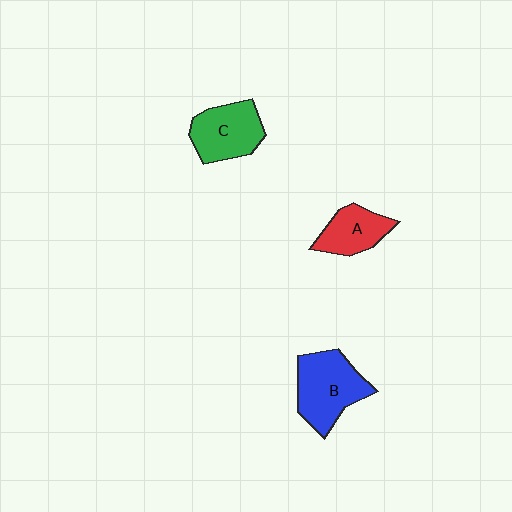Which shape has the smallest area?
Shape A (red).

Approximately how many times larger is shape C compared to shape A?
Approximately 1.3 times.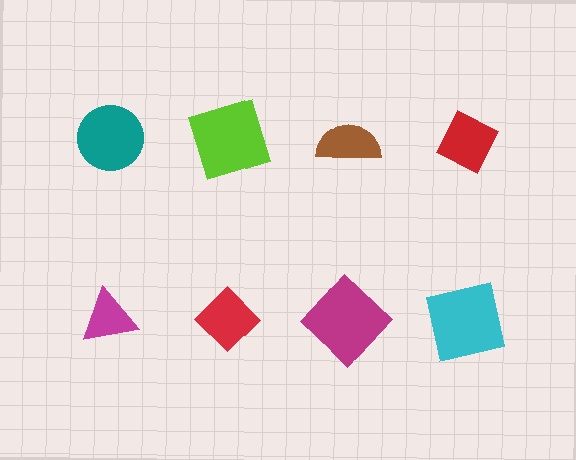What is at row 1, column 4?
A red diamond.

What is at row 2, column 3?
A magenta diamond.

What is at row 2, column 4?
A cyan square.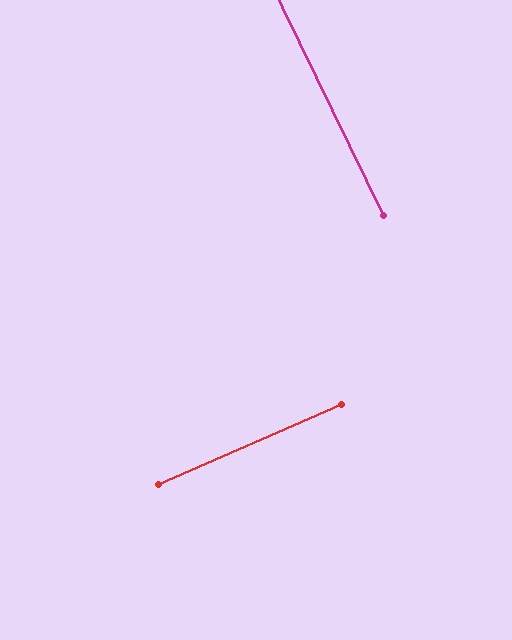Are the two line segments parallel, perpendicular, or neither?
Perpendicular — they meet at approximately 88°.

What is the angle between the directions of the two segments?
Approximately 88 degrees.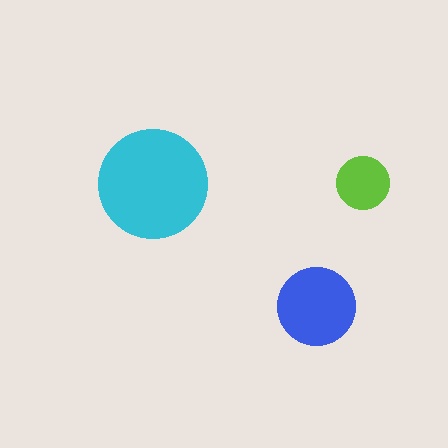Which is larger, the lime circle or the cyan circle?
The cyan one.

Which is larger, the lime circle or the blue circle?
The blue one.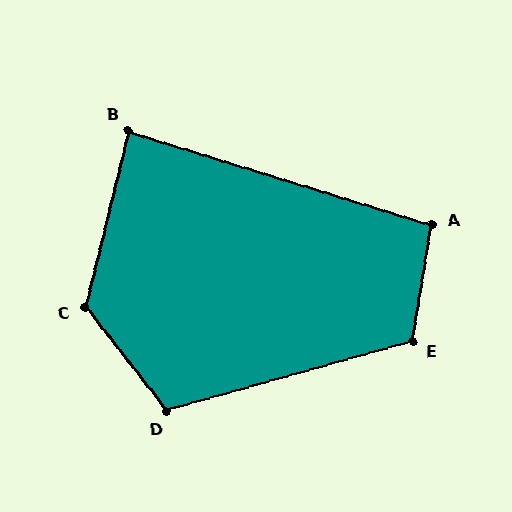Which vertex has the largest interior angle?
C, at approximately 128 degrees.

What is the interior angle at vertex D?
Approximately 113 degrees (obtuse).